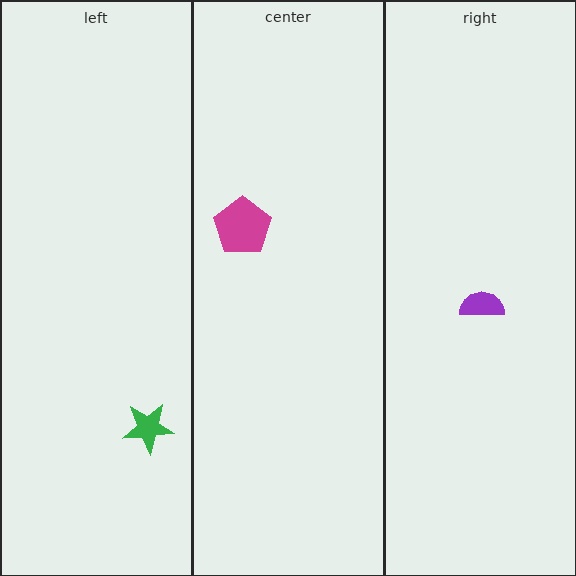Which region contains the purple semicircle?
The right region.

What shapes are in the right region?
The purple semicircle.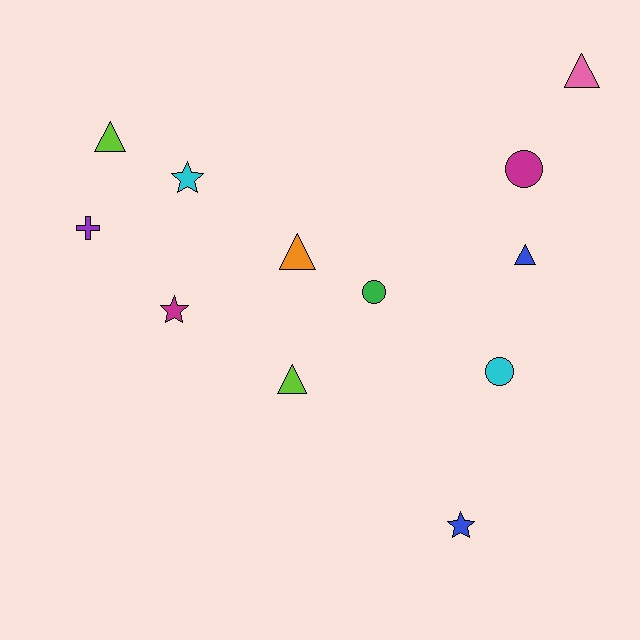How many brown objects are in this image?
There are no brown objects.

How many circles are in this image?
There are 3 circles.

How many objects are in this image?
There are 12 objects.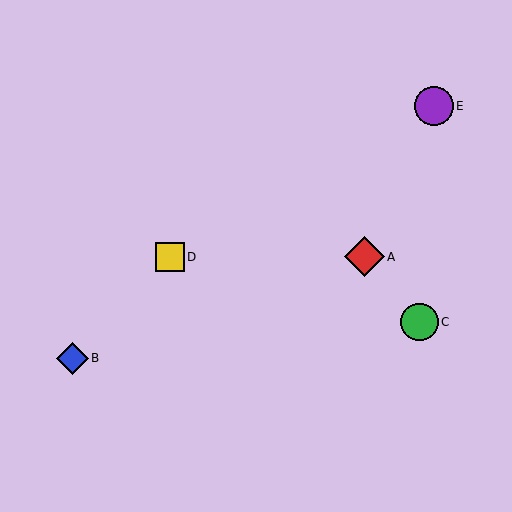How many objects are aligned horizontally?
2 objects (A, D) are aligned horizontally.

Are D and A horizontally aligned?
Yes, both are at y≈257.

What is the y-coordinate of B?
Object B is at y≈358.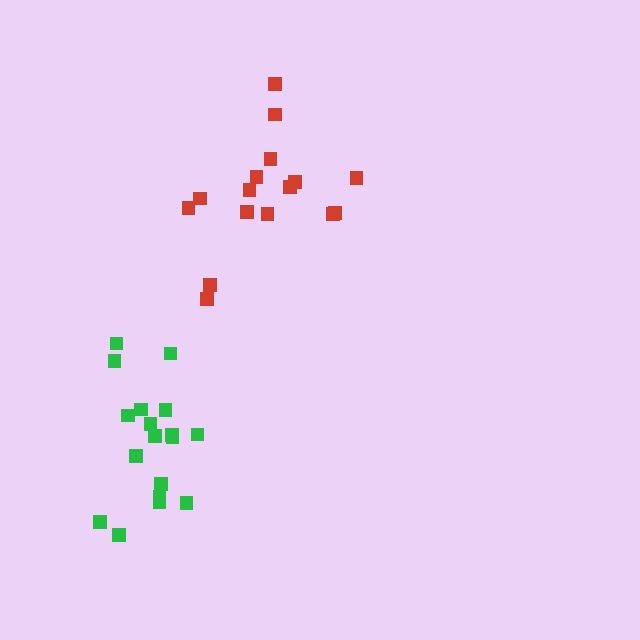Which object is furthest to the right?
The red cluster is rightmost.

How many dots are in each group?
Group 1: 18 dots, Group 2: 16 dots (34 total).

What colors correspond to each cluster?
The clusters are colored: green, red.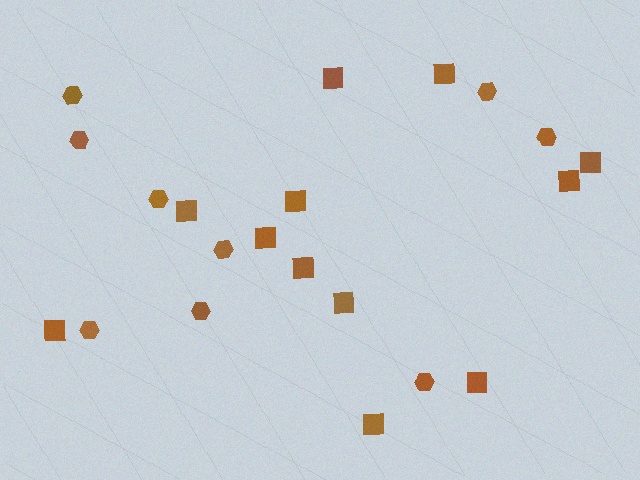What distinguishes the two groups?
There are 2 groups: one group of squares (12) and one group of hexagons (9).